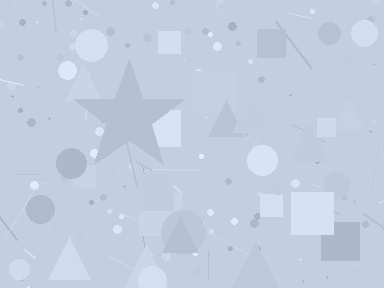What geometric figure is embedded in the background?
A star is embedded in the background.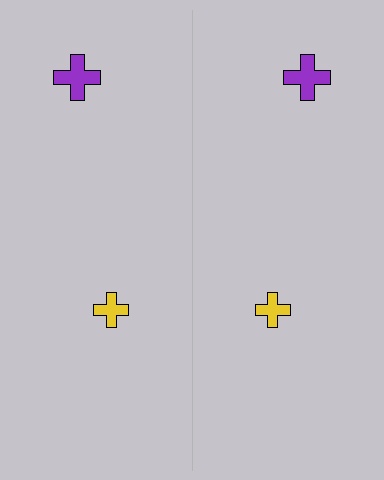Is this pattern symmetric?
Yes, this pattern has bilateral (reflection) symmetry.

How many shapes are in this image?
There are 4 shapes in this image.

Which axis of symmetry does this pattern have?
The pattern has a vertical axis of symmetry running through the center of the image.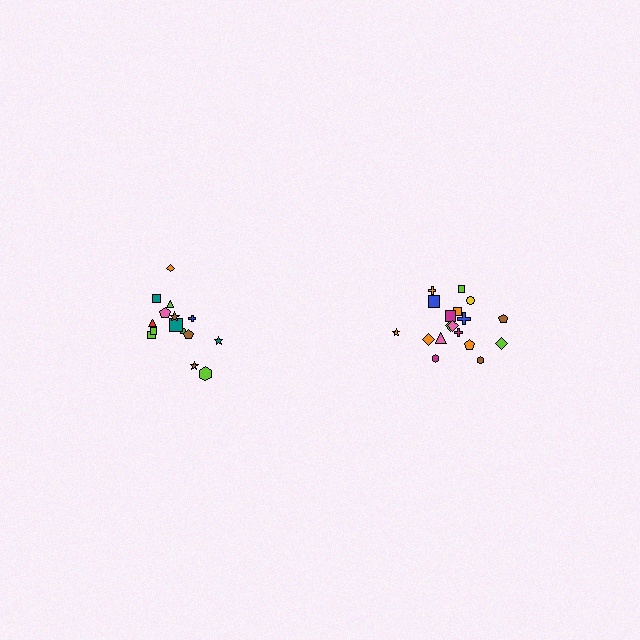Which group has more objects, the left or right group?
The right group.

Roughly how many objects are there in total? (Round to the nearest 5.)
Roughly 35 objects in total.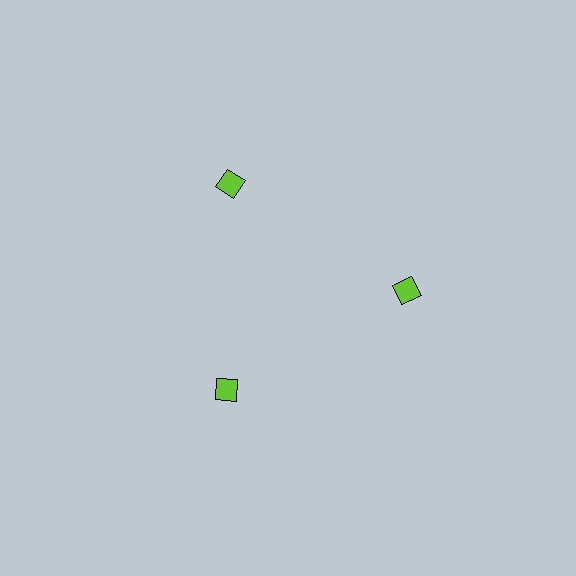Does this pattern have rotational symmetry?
Yes, this pattern has 3-fold rotational symmetry. It looks the same after rotating 120 degrees around the center.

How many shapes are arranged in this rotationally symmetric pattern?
There are 3 shapes, arranged in 3 groups of 1.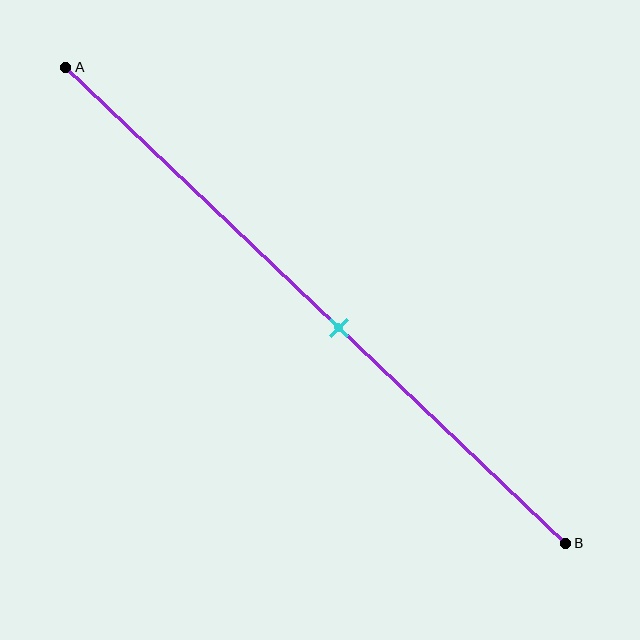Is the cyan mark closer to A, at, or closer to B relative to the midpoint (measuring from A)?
The cyan mark is closer to point B than the midpoint of segment AB.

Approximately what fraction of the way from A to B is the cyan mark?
The cyan mark is approximately 55% of the way from A to B.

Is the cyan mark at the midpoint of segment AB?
No, the mark is at about 55% from A, not at the 50% midpoint.